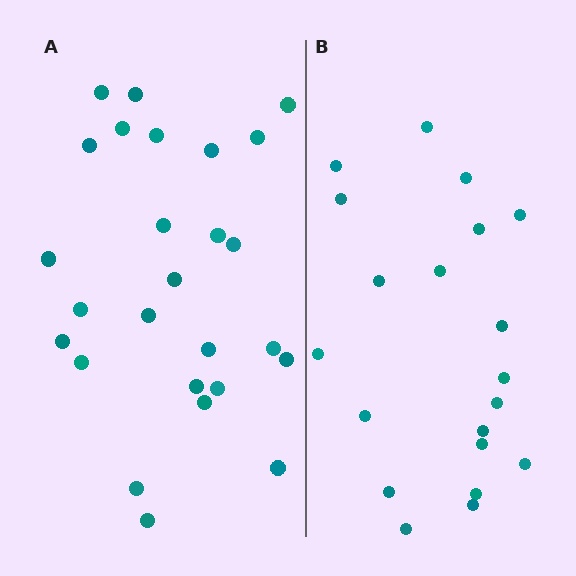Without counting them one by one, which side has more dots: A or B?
Region A (the left region) has more dots.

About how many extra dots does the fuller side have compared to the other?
Region A has about 6 more dots than region B.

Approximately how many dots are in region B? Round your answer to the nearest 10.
About 20 dots.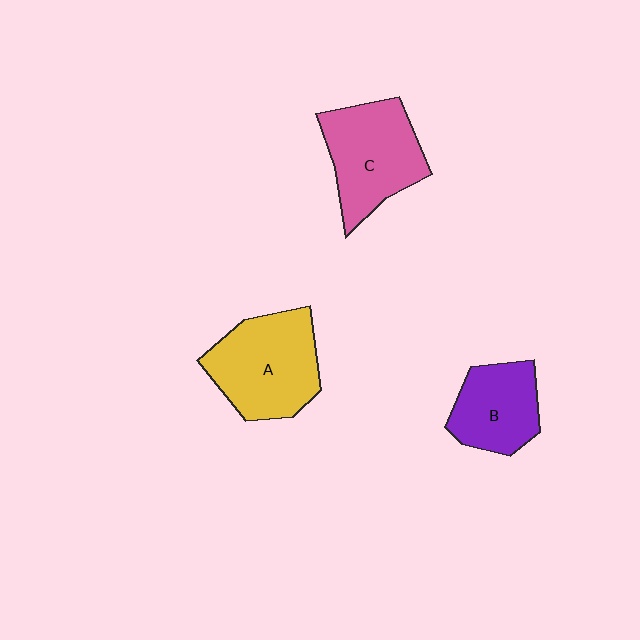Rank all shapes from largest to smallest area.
From largest to smallest: A (yellow), C (pink), B (purple).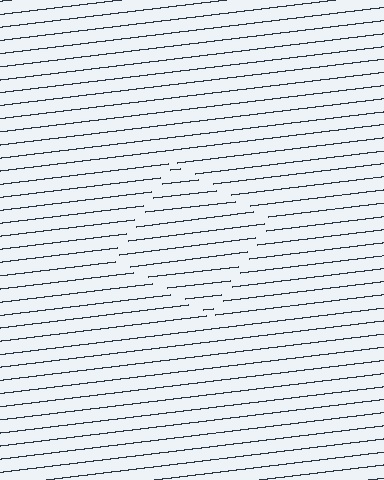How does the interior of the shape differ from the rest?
The interior of the shape contains the same grating, shifted by half a period — the contour is defined by the phase discontinuity where line-ends from the inner and outer gratings abut.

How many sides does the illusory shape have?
4 sides — the line-ends trace a square.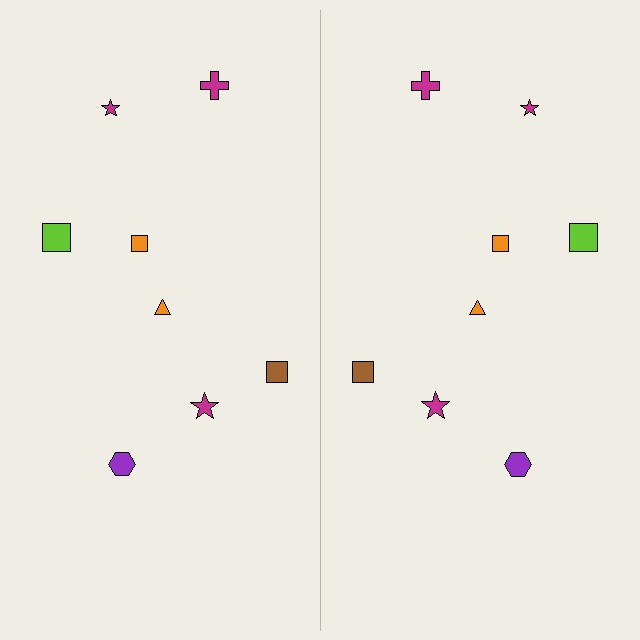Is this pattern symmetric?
Yes, this pattern has bilateral (reflection) symmetry.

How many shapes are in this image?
There are 16 shapes in this image.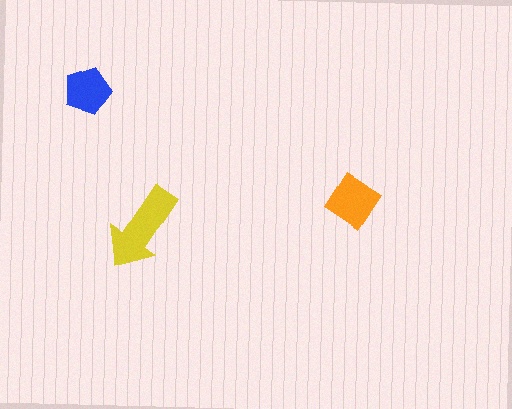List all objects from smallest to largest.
The blue pentagon, the orange diamond, the yellow arrow.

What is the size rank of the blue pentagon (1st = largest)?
3rd.